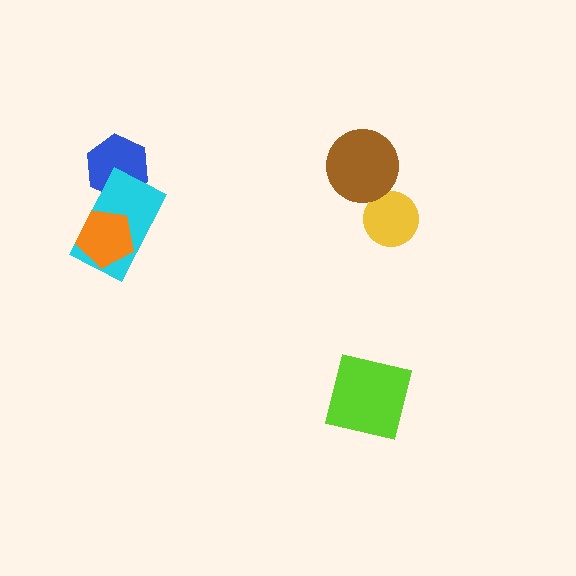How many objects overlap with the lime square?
0 objects overlap with the lime square.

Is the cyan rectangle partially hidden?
Yes, it is partially covered by another shape.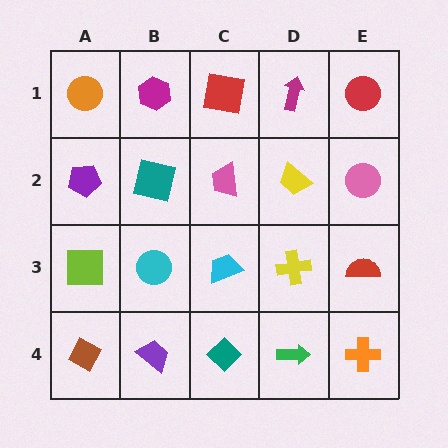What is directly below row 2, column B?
A cyan circle.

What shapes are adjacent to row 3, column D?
A yellow trapezoid (row 2, column D), a green arrow (row 4, column D), a cyan trapezoid (row 3, column C), a red semicircle (row 3, column E).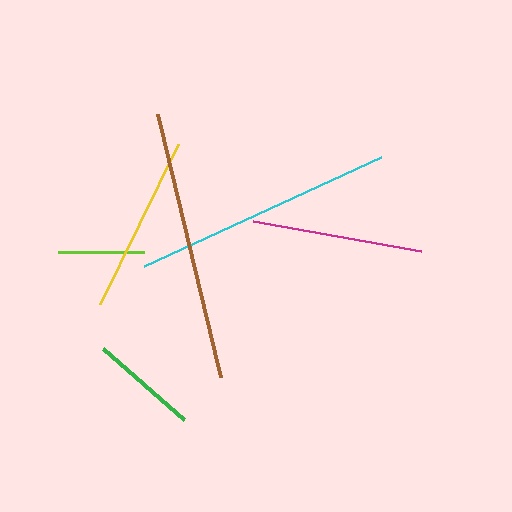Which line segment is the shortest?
The lime line is the shortest at approximately 87 pixels.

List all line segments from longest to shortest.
From longest to shortest: brown, cyan, yellow, magenta, green, lime.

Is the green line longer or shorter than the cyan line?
The cyan line is longer than the green line.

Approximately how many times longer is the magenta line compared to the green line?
The magenta line is approximately 1.6 times the length of the green line.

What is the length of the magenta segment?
The magenta segment is approximately 171 pixels long.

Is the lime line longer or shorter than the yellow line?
The yellow line is longer than the lime line.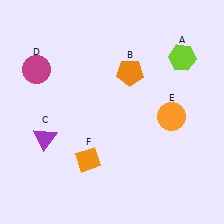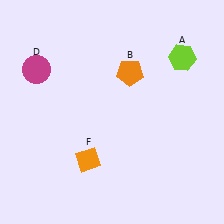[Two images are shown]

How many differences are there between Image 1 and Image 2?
There are 2 differences between the two images.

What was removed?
The orange circle (E), the purple triangle (C) were removed in Image 2.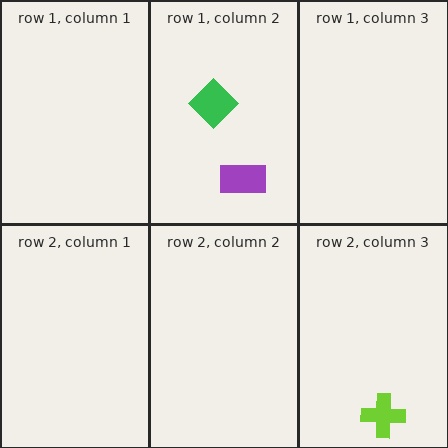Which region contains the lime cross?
The row 2, column 3 region.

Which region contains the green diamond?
The row 1, column 2 region.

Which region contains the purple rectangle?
The row 1, column 2 region.